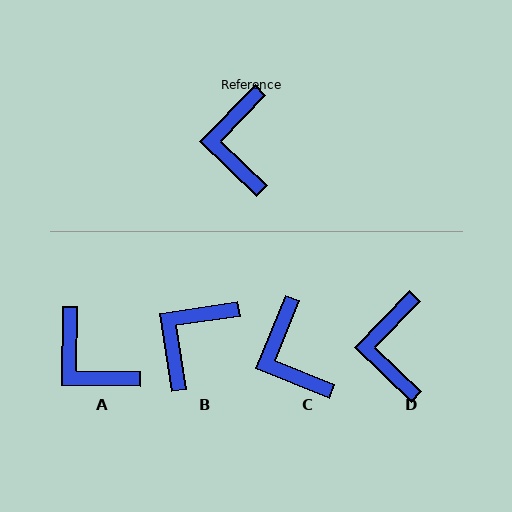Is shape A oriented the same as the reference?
No, it is off by about 44 degrees.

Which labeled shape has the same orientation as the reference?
D.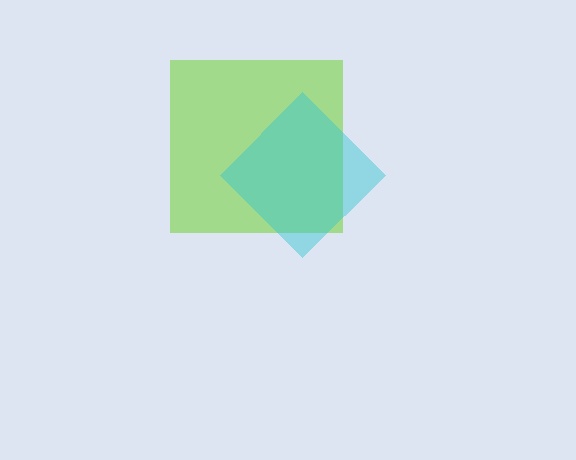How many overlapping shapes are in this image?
There are 2 overlapping shapes in the image.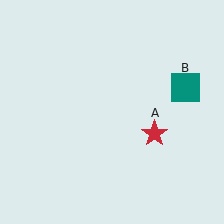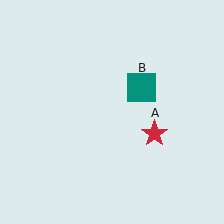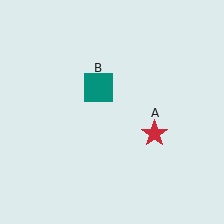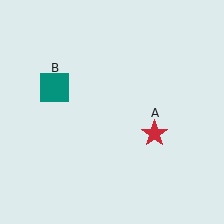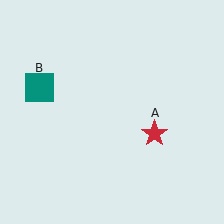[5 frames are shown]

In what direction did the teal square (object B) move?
The teal square (object B) moved left.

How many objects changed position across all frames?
1 object changed position: teal square (object B).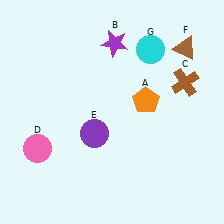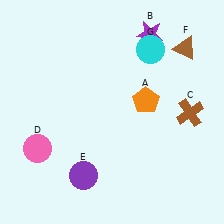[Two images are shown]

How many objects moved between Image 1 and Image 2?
3 objects moved between the two images.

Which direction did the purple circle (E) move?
The purple circle (E) moved down.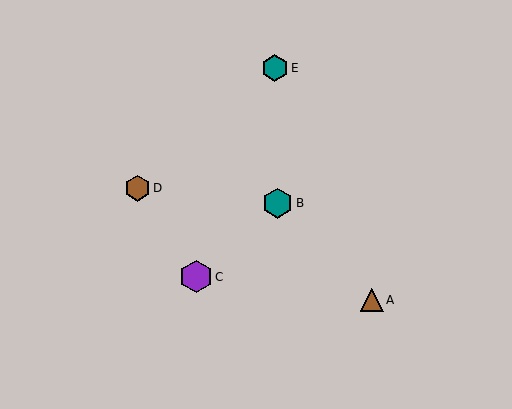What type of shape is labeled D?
Shape D is a brown hexagon.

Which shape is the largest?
The purple hexagon (labeled C) is the largest.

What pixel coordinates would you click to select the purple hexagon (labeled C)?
Click at (196, 277) to select the purple hexagon C.